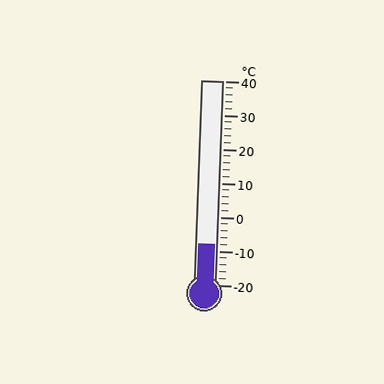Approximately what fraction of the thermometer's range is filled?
The thermometer is filled to approximately 20% of its range.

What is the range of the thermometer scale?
The thermometer scale ranges from -20°C to 40°C.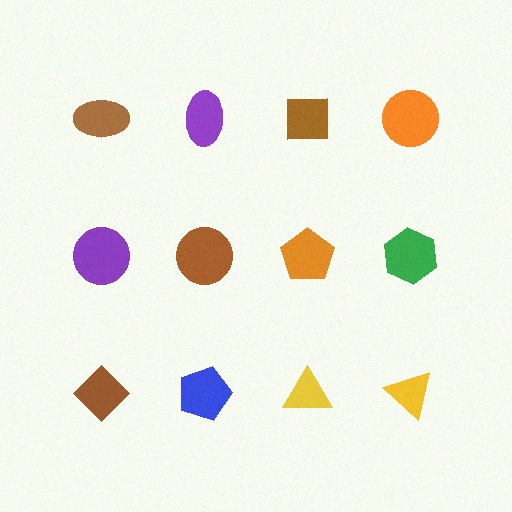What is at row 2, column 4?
A green hexagon.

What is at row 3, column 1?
A brown diamond.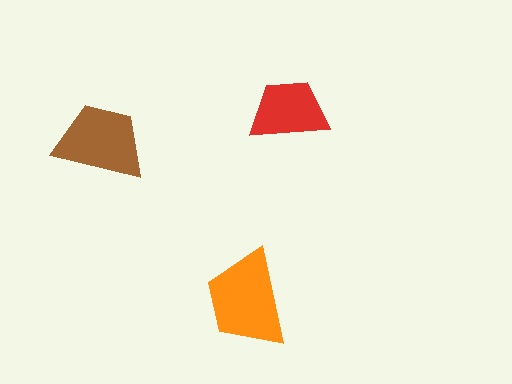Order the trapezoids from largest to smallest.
the orange one, the brown one, the red one.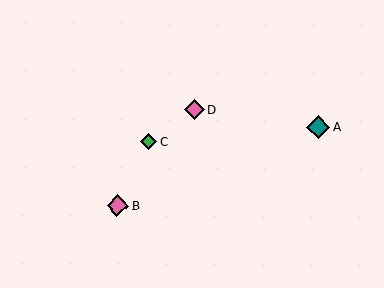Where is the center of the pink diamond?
The center of the pink diamond is at (194, 110).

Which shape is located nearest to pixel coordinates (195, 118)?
The pink diamond (labeled D) at (194, 110) is nearest to that location.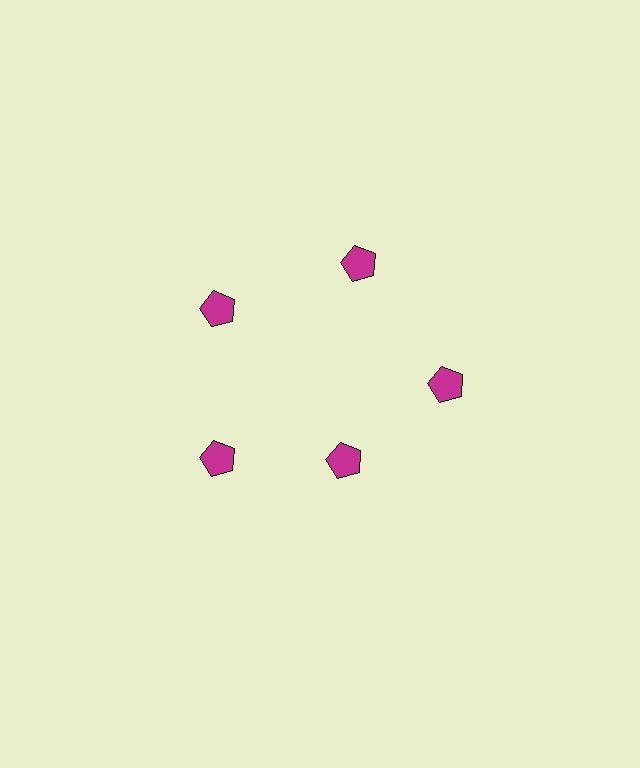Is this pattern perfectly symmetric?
No. The 5 magenta pentagons are arranged in a ring, but one element near the 5 o'clock position is pulled inward toward the center, breaking the 5-fold rotational symmetry.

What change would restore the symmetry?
The symmetry would be restored by moving it outward, back onto the ring so that all 5 pentagons sit at equal angles and equal distance from the center.